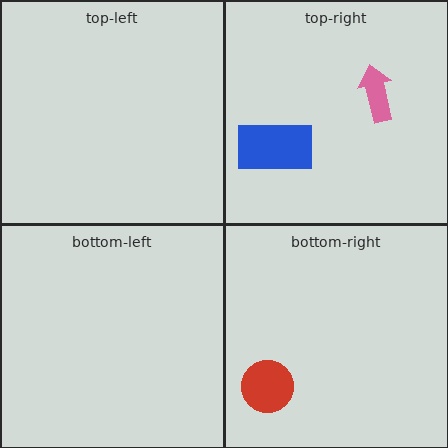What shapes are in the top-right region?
The blue rectangle, the pink arrow.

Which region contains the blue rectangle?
The top-right region.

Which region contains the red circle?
The bottom-right region.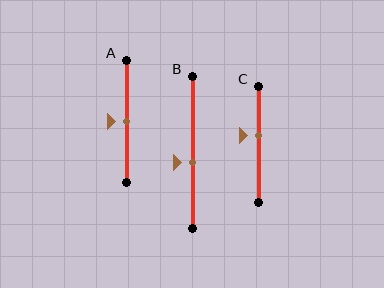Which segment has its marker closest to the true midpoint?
Segment A has its marker closest to the true midpoint.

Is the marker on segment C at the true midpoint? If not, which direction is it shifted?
No, the marker on segment C is shifted upward by about 7% of the segment length.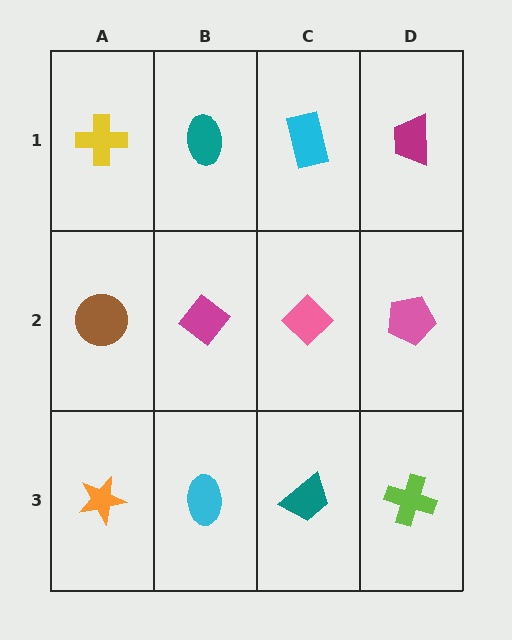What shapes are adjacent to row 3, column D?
A pink pentagon (row 2, column D), a teal trapezoid (row 3, column C).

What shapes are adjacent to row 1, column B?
A magenta diamond (row 2, column B), a yellow cross (row 1, column A), a cyan rectangle (row 1, column C).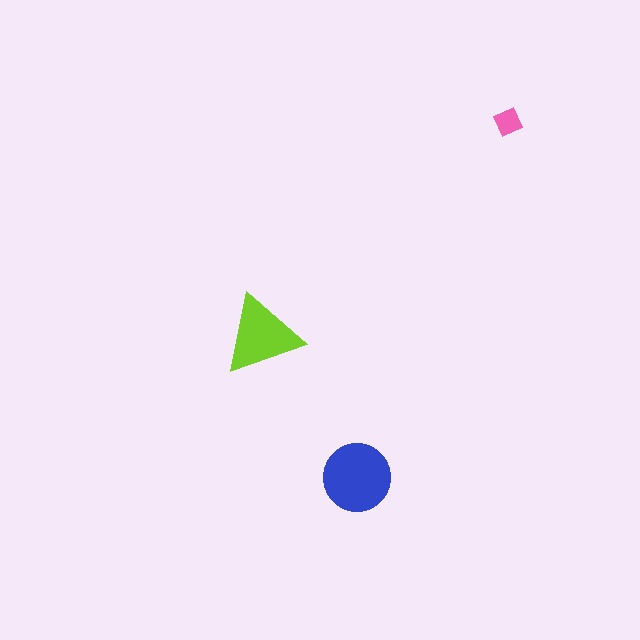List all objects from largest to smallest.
The blue circle, the lime triangle, the pink diamond.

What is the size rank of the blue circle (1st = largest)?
1st.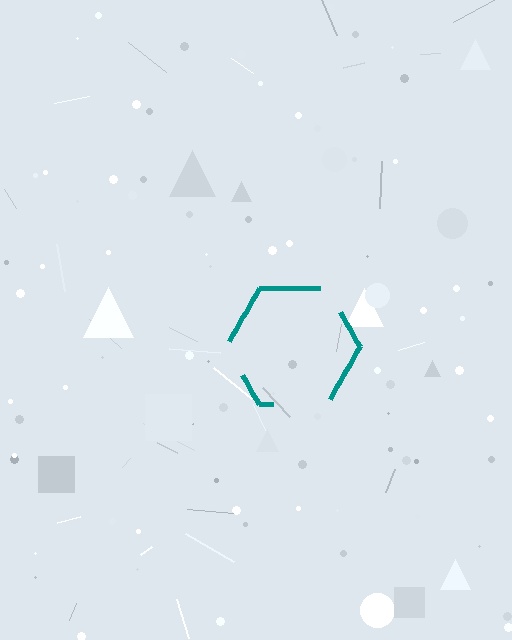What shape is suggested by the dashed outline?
The dashed outline suggests a hexagon.